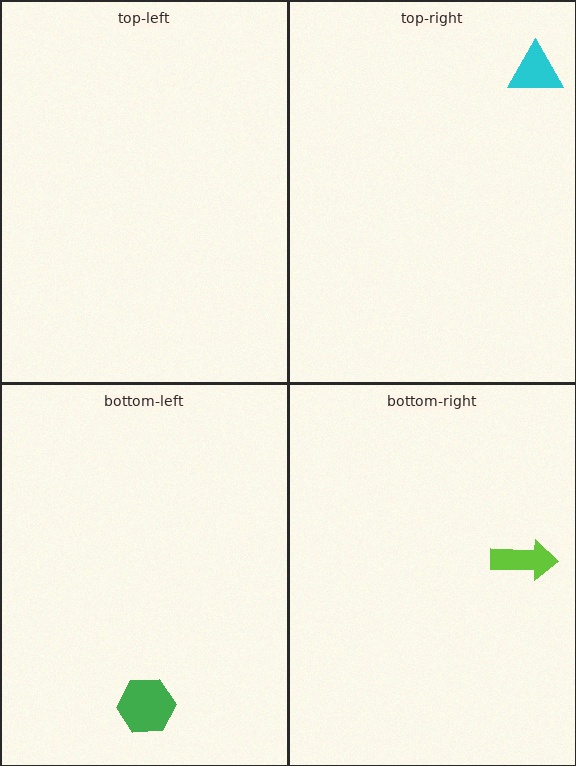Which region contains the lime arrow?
The bottom-right region.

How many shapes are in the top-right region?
1.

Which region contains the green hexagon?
The bottom-left region.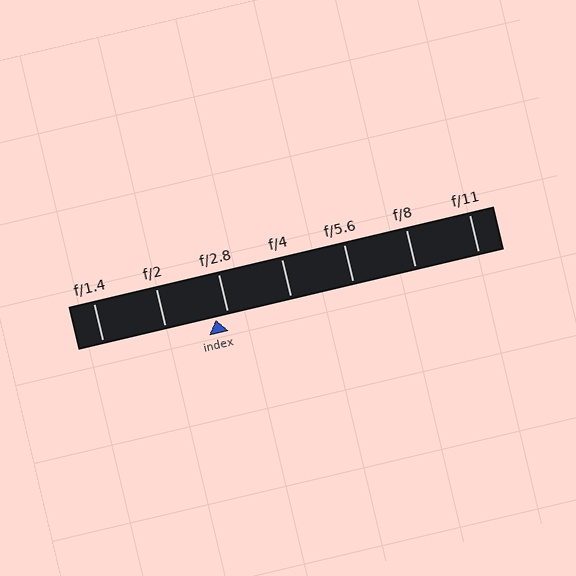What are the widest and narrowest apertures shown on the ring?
The widest aperture shown is f/1.4 and the narrowest is f/11.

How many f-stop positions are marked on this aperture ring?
There are 7 f-stop positions marked.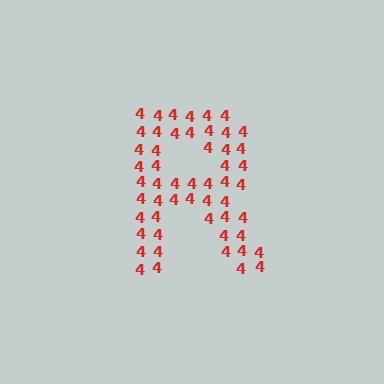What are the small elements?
The small elements are digit 4's.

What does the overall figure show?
The overall figure shows the letter R.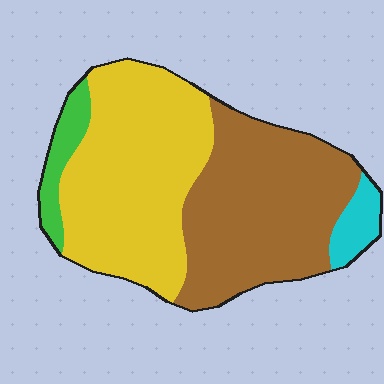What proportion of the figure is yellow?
Yellow covers around 45% of the figure.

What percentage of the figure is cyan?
Cyan covers around 5% of the figure.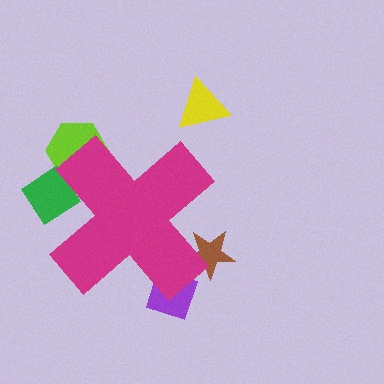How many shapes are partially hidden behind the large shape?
4 shapes are partially hidden.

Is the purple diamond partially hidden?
Yes, the purple diamond is partially hidden behind the magenta cross.